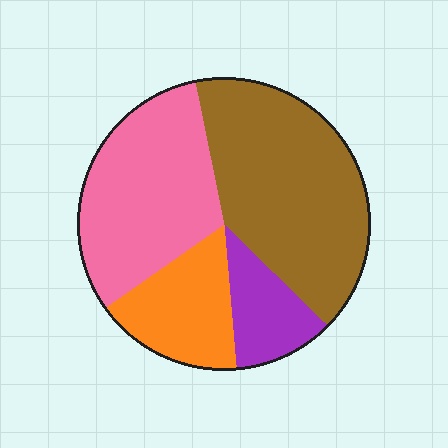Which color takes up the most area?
Brown, at roughly 40%.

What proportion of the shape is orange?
Orange takes up about one sixth (1/6) of the shape.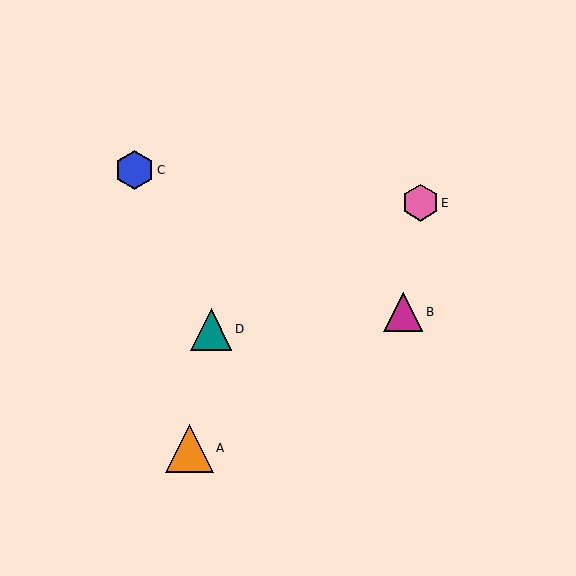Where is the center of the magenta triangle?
The center of the magenta triangle is at (403, 312).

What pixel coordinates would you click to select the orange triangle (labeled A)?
Click at (189, 448) to select the orange triangle A.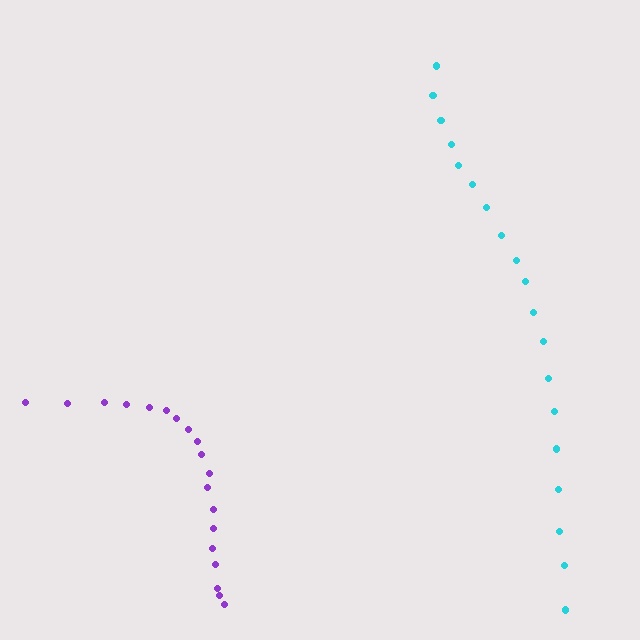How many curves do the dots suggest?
There are 2 distinct paths.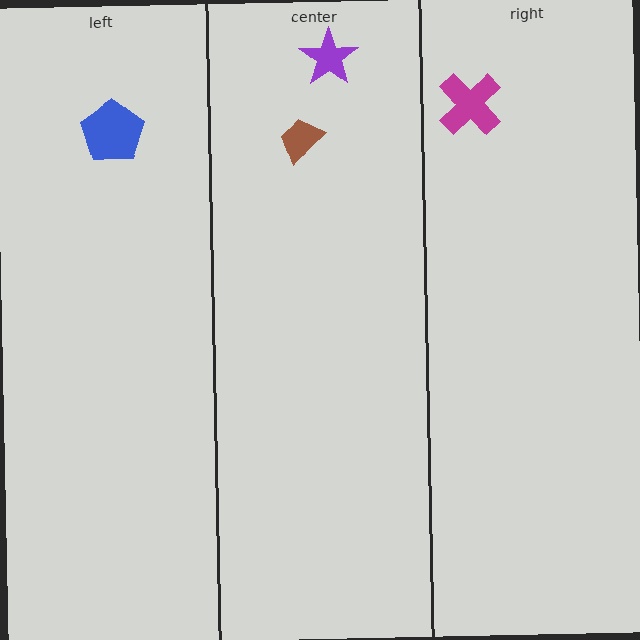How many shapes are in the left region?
1.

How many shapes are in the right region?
1.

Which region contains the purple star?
The center region.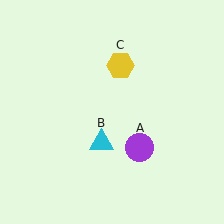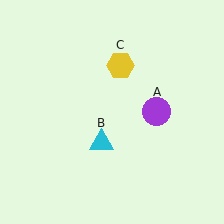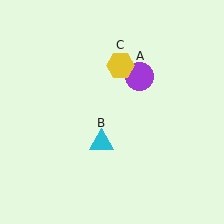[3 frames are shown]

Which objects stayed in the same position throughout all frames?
Cyan triangle (object B) and yellow hexagon (object C) remained stationary.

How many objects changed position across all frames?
1 object changed position: purple circle (object A).